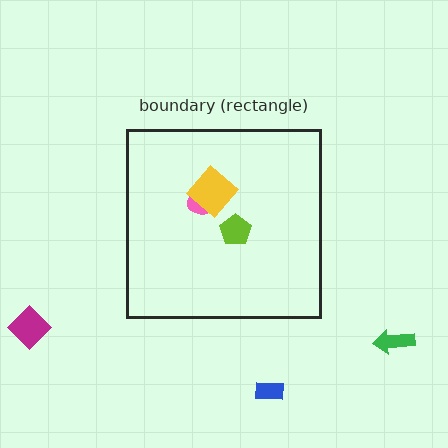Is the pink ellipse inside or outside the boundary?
Inside.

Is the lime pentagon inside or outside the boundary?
Inside.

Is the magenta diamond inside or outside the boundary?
Outside.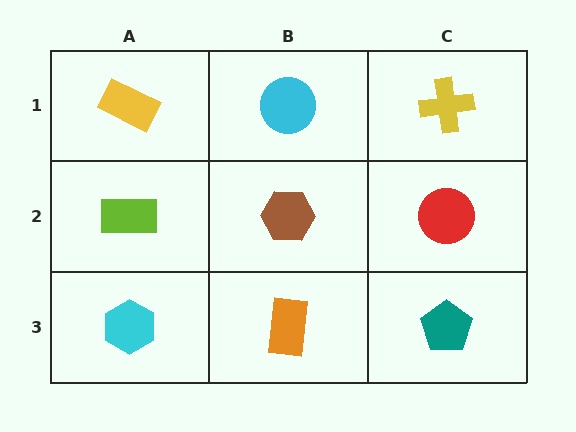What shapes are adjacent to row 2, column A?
A yellow rectangle (row 1, column A), a cyan hexagon (row 3, column A), a brown hexagon (row 2, column B).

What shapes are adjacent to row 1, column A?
A lime rectangle (row 2, column A), a cyan circle (row 1, column B).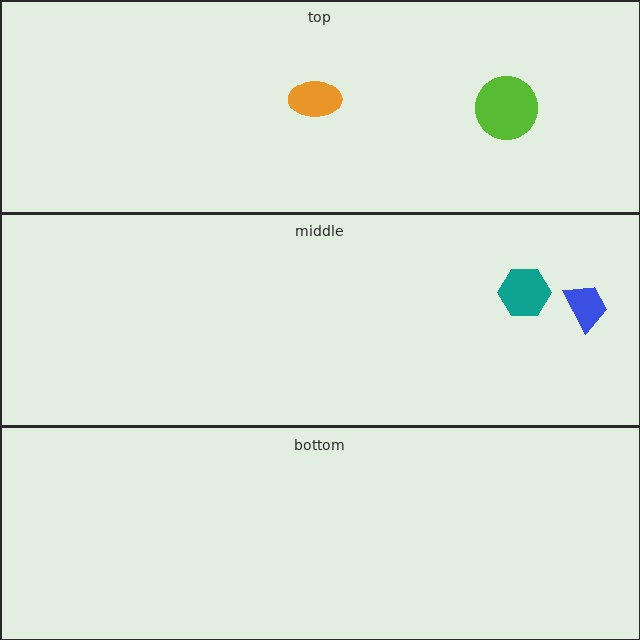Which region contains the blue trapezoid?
The middle region.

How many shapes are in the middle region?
2.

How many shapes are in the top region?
2.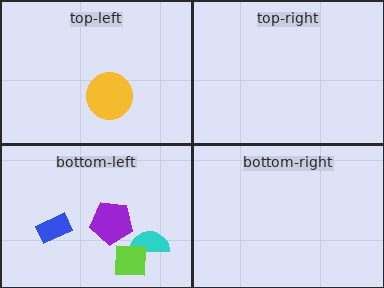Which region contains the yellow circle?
The top-left region.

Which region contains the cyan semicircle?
The bottom-left region.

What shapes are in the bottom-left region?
The blue rectangle, the cyan semicircle, the purple pentagon, the lime square.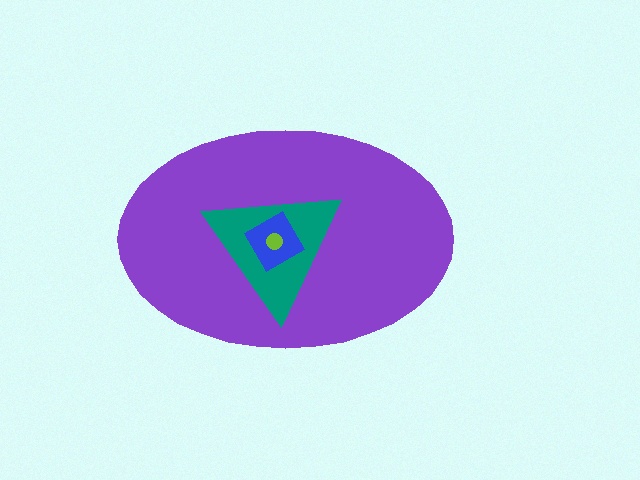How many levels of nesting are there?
4.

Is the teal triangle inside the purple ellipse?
Yes.